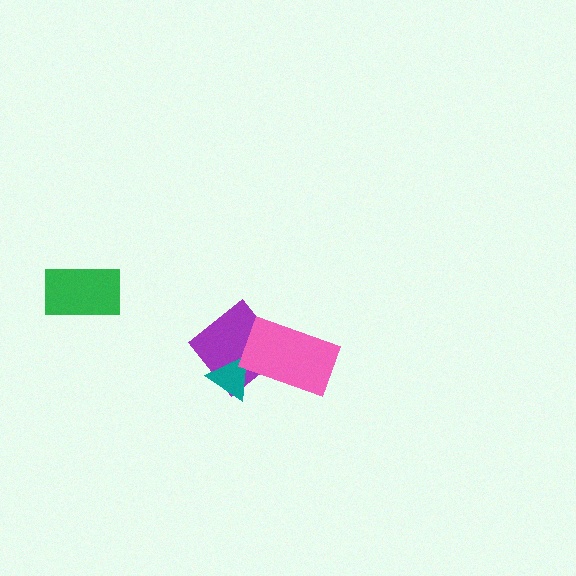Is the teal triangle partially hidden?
Yes, it is partially covered by another shape.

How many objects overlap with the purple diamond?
2 objects overlap with the purple diamond.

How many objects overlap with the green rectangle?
0 objects overlap with the green rectangle.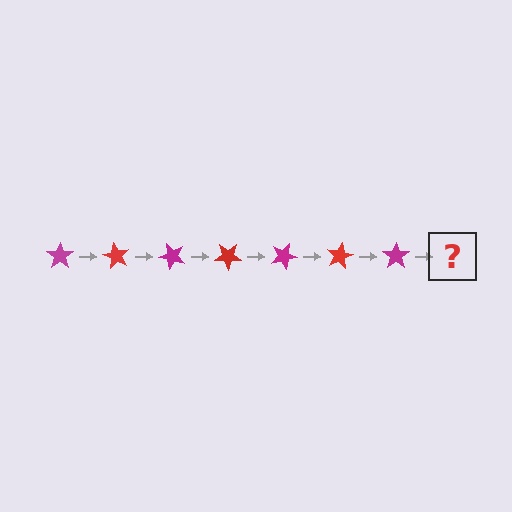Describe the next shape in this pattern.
It should be a red star, rotated 420 degrees from the start.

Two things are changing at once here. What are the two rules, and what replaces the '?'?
The two rules are that it rotates 60 degrees each step and the color cycles through magenta and red. The '?' should be a red star, rotated 420 degrees from the start.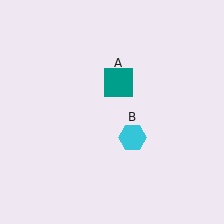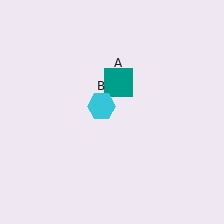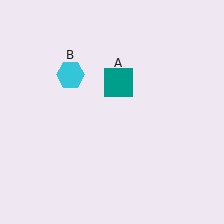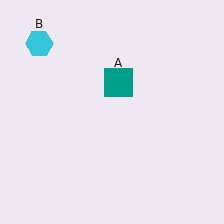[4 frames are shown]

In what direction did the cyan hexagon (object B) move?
The cyan hexagon (object B) moved up and to the left.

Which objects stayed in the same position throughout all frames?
Teal square (object A) remained stationary.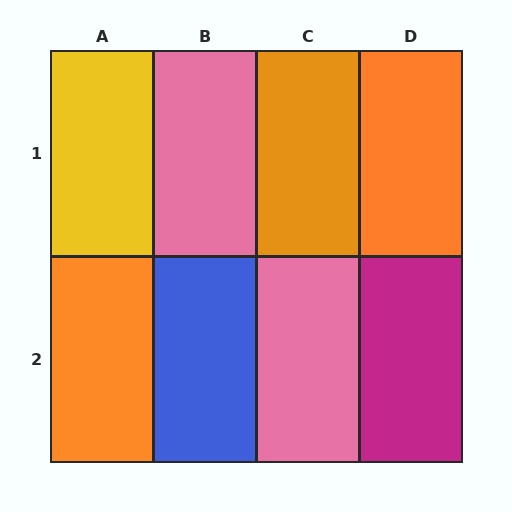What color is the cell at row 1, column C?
Orange.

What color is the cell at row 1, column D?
Orange.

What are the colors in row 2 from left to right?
Orange, blue, pink, magenta.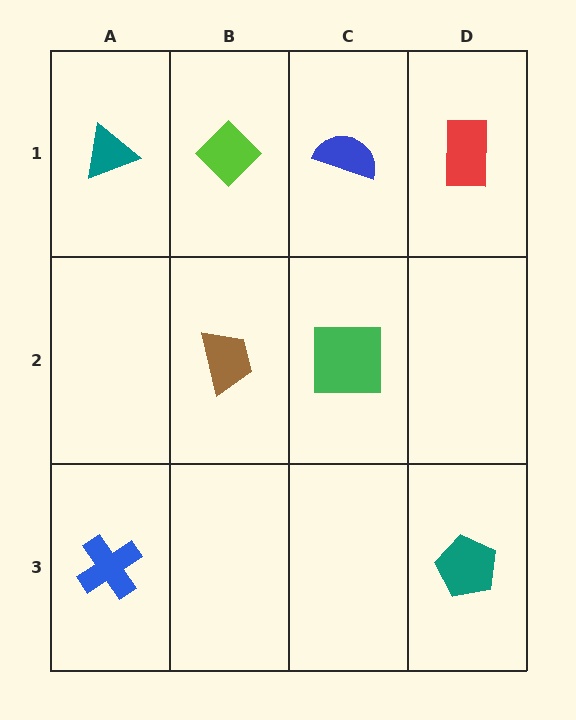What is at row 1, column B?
A lime diamond.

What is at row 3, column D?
A teal pentagon.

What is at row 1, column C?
A blue semicircle.